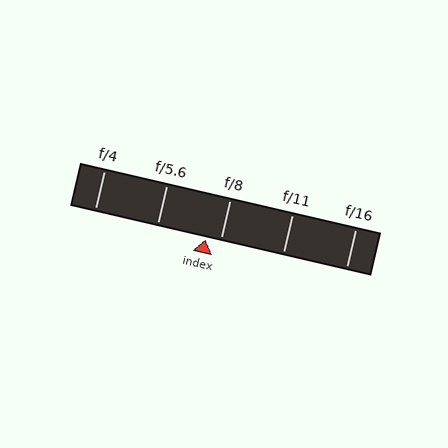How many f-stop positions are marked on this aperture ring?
There are 5 f-stop positions marked.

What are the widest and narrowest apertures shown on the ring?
The widest aperture shown is f/4 and the narrowest is f/16.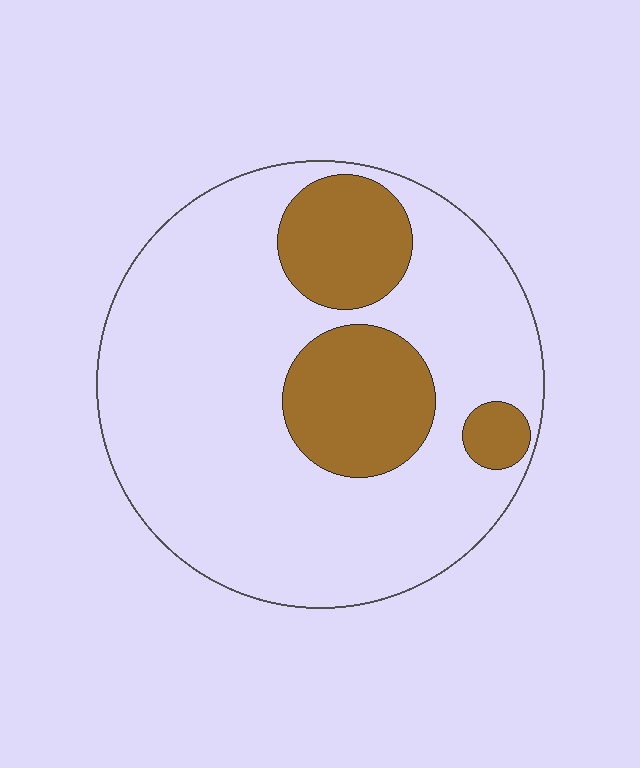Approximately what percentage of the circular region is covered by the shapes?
Approximately 25%.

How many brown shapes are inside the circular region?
3.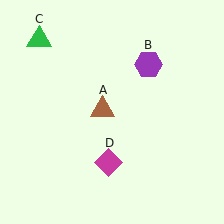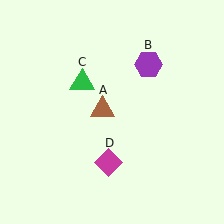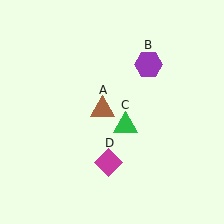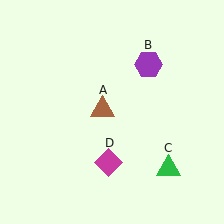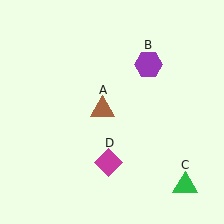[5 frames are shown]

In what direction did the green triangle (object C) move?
The green triangle (object C) moved down and to the right.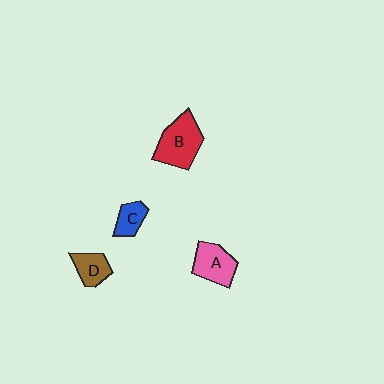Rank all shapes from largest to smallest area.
From largest to smallest: B (red), A (pink), D (brown), C (blue).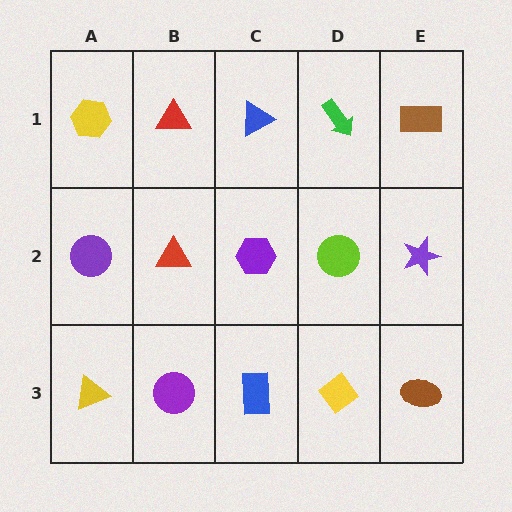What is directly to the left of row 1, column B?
A yellow hexagon.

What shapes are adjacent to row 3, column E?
A purple star (row 2, column E), a yellow diamond (row 3, column D).